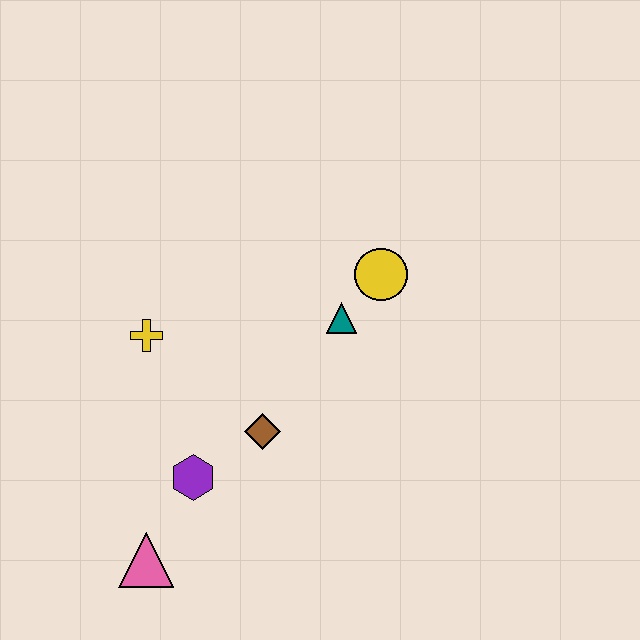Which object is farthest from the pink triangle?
The yellow circle is farthest from the pink triangle.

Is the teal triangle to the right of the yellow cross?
Yes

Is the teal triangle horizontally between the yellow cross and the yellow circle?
Yes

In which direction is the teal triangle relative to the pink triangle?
The teal triangle is above the pink triangle.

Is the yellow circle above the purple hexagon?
Yes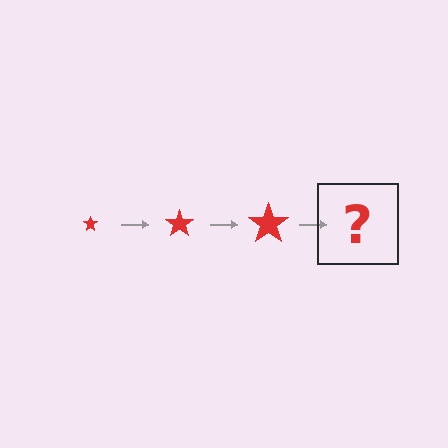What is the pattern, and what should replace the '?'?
The pattern is that the star gets progressively larger each step. The '?' should be a red star, larger than the previous one.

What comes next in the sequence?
The next element should be a red star, larger than the previous one.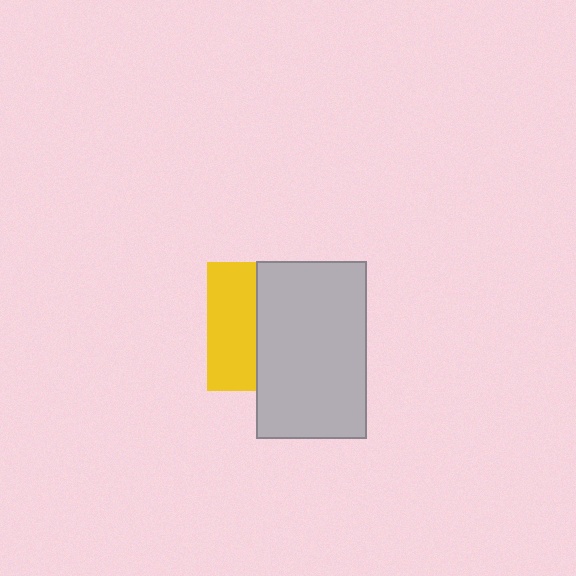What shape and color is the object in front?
The object in front is a light gray rectangle.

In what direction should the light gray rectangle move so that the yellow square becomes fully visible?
The light gray rectangle should move right. That is the shortest direction to clear the overlap and leave the yellow square fully visible.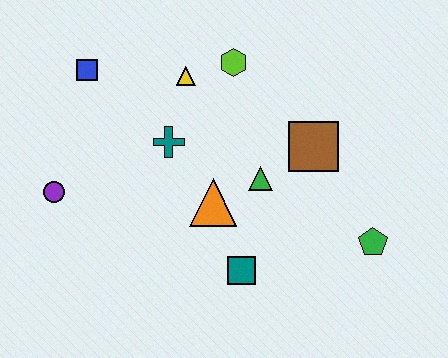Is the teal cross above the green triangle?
Yes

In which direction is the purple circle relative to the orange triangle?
The purple circle is to the left of the orange triangle.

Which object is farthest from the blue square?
The green pentagon is farthest from the blue square.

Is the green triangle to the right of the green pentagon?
No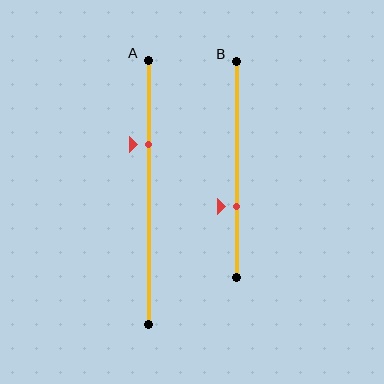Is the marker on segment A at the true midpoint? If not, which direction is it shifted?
No, the marker on segment A is shifted upward by about 18% of the segment length.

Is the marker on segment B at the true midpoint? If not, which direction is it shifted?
No, the marker on segment B is shifted downward by about 17% of the segment length.